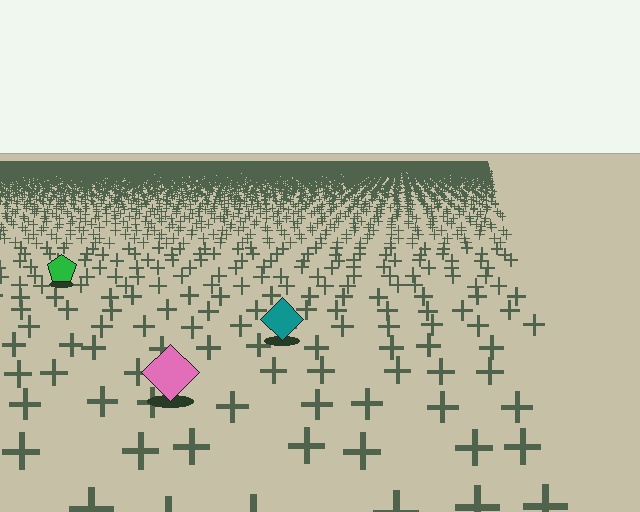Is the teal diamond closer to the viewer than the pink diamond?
No. The pink diamond is closer — you can tell from the texture gradient: the ground texture is coarser near it.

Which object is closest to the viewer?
The pink diamond is closest. The texture marks near it are larger and more spread out.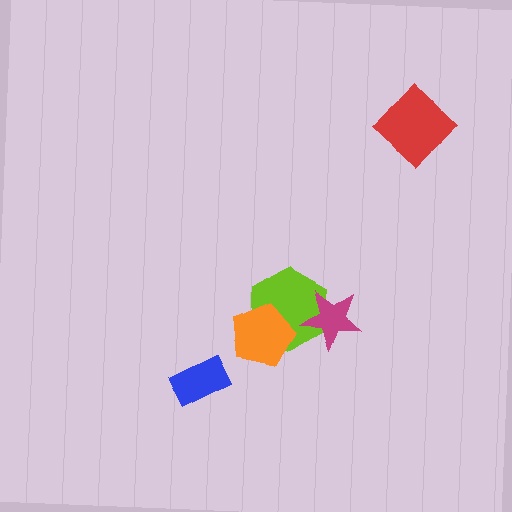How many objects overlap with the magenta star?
1 object overlaps with the magenta star.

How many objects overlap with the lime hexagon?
2 objects overlap with the lime hexagon.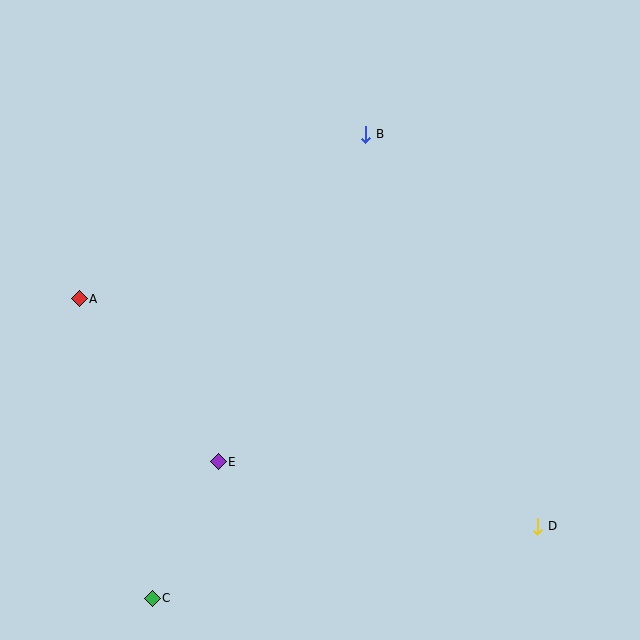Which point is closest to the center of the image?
Point E at (218, 462) is closest to the center.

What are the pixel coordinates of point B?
Point B is at (366, 134).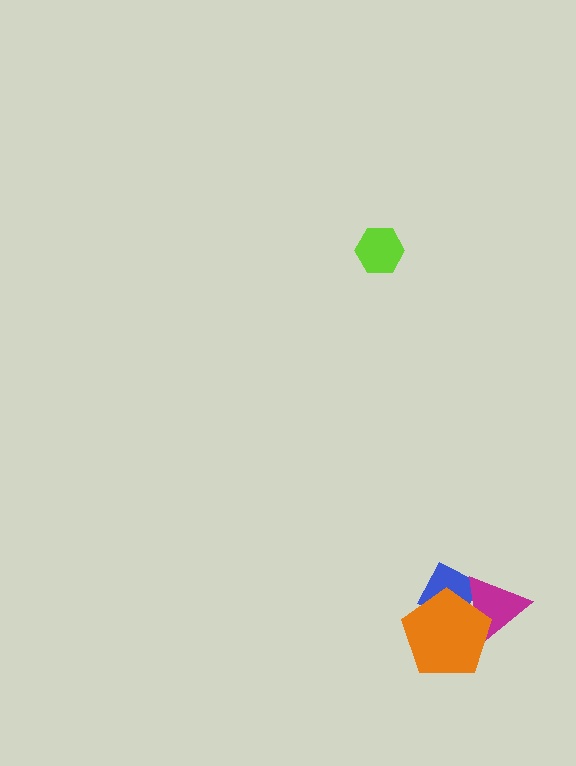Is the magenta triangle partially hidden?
Yes, it is partially covered by another shape.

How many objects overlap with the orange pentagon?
2 objects overlap with the orange pentagon.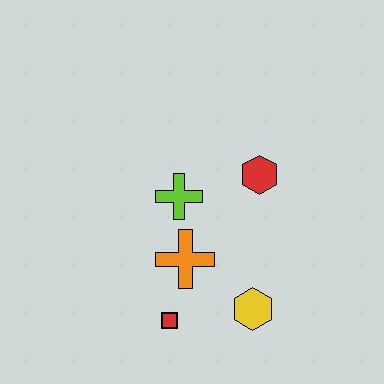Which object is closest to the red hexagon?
The lime cross is closest to the red hexagon.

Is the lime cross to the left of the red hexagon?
Yes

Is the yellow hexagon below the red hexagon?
Yes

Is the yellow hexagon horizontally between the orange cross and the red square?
No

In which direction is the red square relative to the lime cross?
The red square is below the lime cross.